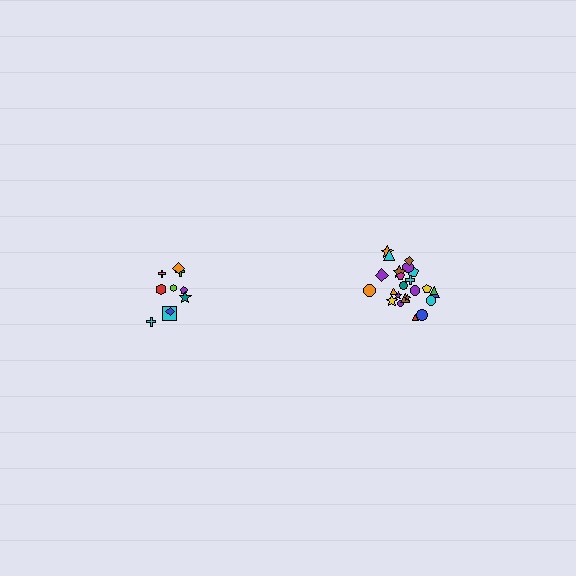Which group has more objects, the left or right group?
The right group.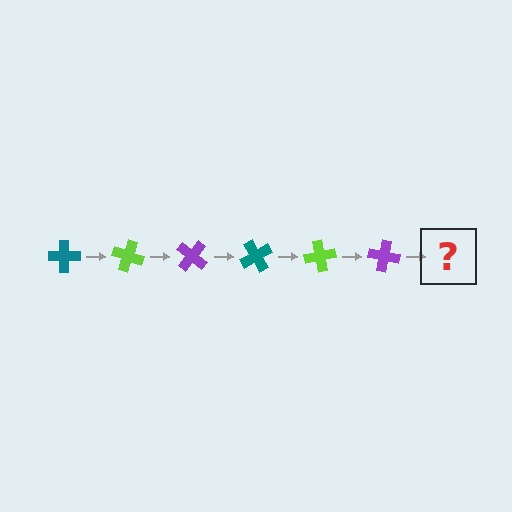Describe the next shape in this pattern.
It should be a teal cross, rotated 120 degrees from the start.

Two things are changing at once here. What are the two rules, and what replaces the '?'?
The two rules are that it rotates 20 degrees each step and the color cycles through teal, lime, and purple. The '?' should be a teal cross, rotated 120 degrees from the start.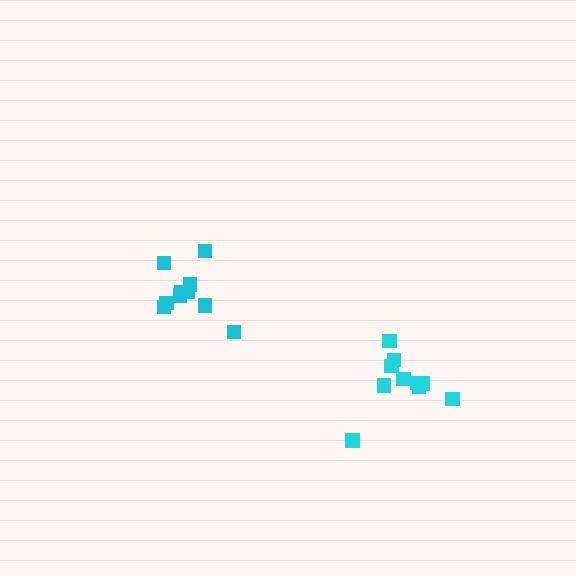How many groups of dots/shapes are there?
There are 2 groups.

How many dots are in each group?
Group 1: 10 dots, Group 2: 10 dots (20 total).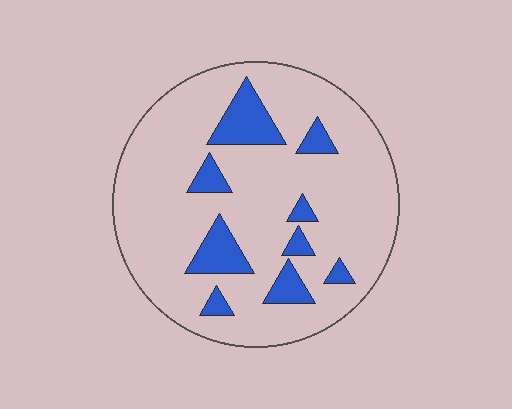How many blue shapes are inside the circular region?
9.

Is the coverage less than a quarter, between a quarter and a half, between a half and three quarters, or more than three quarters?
Less than a quarter.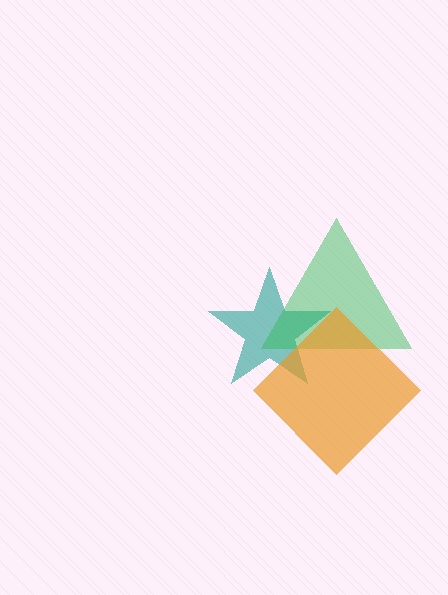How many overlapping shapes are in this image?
There are 3 overlapping shapes in the image.